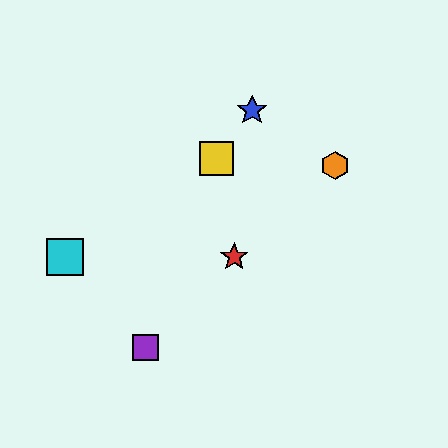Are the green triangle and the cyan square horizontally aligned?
Yes, both are at y≈257.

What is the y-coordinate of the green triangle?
The green triangle is at y≈257.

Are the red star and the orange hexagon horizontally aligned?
No, the red star is at y≈257 and the orange hexagon is at y≈166.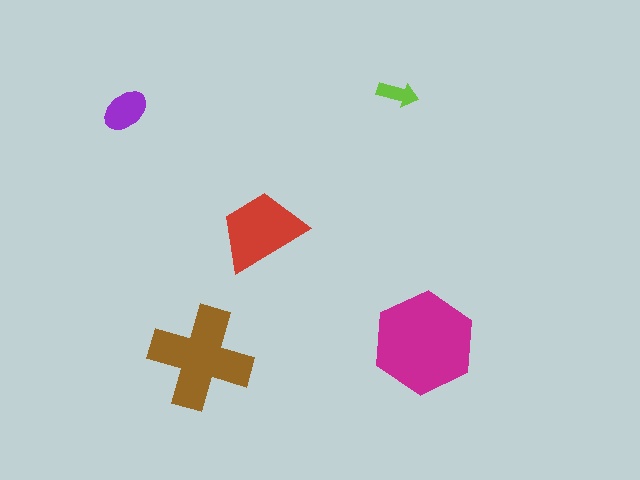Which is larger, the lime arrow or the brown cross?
The brown cross.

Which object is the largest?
The magenta hexagon.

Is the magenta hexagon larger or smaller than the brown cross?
Larger.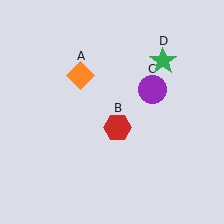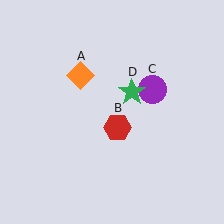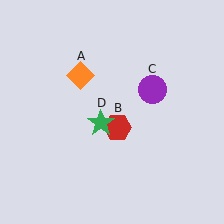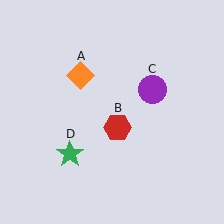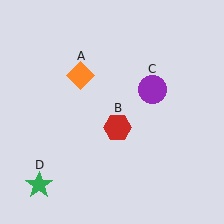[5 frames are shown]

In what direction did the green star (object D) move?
The green star (object D) moved down and to the left.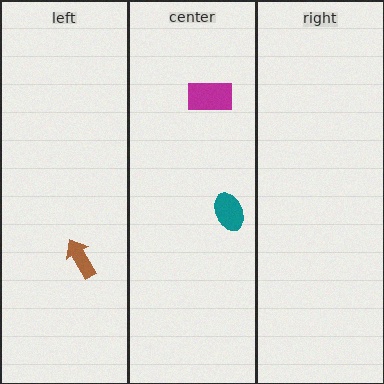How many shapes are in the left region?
1.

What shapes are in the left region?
The brown arrow.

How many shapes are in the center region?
2.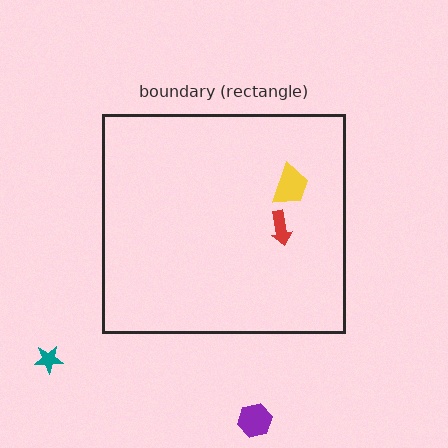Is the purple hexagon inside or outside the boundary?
Outside.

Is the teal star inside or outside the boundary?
Outside.